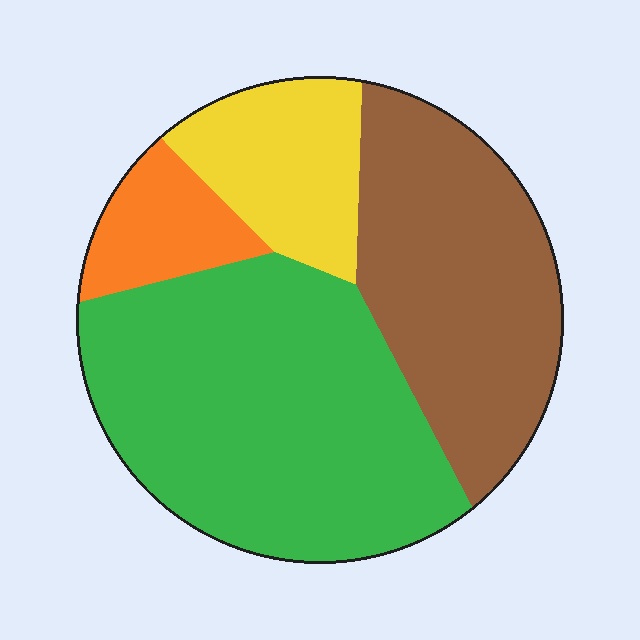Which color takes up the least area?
Orange, at roughly 10%.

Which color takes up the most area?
Green, at roughly 45%.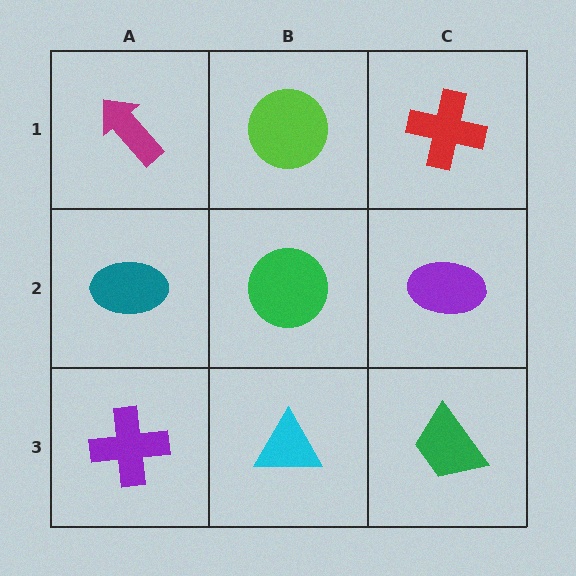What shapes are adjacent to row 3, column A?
A teal ellipse (row 2, column A), a cyan triangle (row 3, column B).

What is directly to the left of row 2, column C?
A green circle.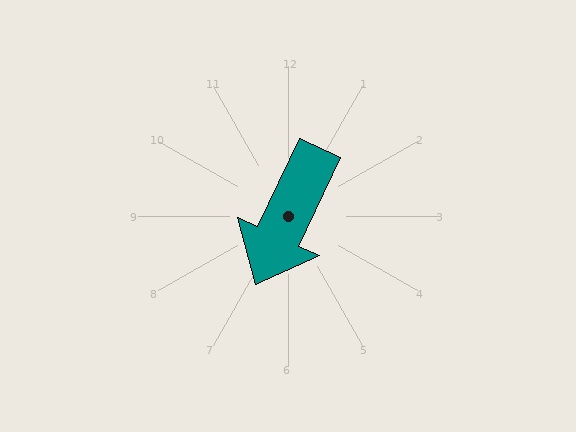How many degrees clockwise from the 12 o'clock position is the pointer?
Approximately 205 degrees.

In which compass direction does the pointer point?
Southwest.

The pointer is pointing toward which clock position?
Roughly 7 o'clock.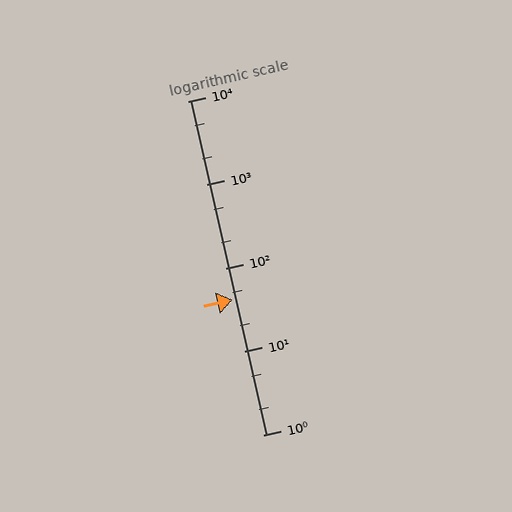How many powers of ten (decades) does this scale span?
The scale spans 4 decades, from 1 to 10000.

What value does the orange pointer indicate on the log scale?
The pointer indicates approximately 42.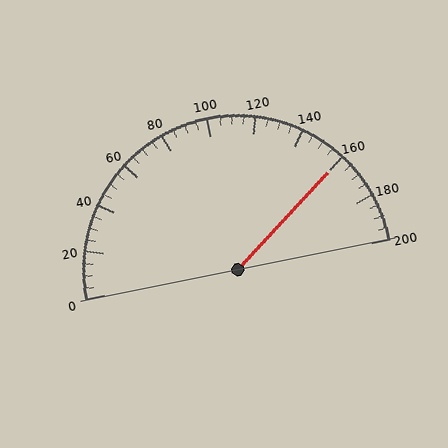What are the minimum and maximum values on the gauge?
The gauge ranges from 0 to 200.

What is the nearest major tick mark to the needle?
The nearest major tick mark is 160.